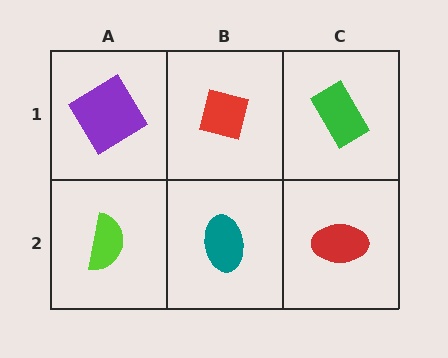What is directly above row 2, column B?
A red square.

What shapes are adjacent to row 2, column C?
A green rectangle (row 1, column C), a teal ellipse (row 2, column B).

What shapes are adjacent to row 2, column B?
A red square (row 1, column B), a lime semicircle (row 2, column A), a red ellipse (row 2, column C).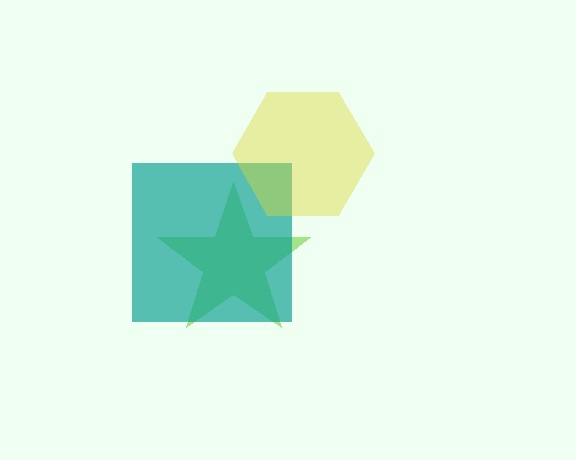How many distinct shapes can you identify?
There are 3 distinct shapes: a lime star, a teal square, a yellow hexagon.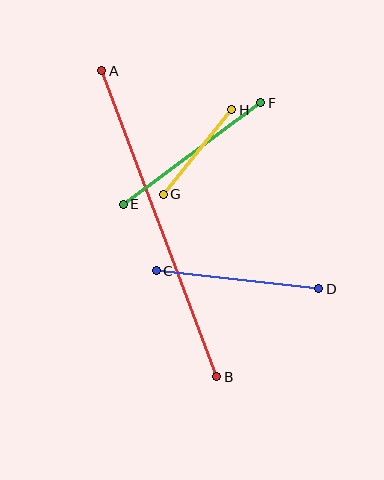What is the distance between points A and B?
The distance is approximately 327 pixels.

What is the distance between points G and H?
The distance is approximately 109 pixels.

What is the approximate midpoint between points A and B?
The midpoint is at approximately (159, 224) pixels.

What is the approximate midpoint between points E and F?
The midpoint is at approximately (192, 153) pixels.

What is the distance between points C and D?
The distance is approximately 164 pixels.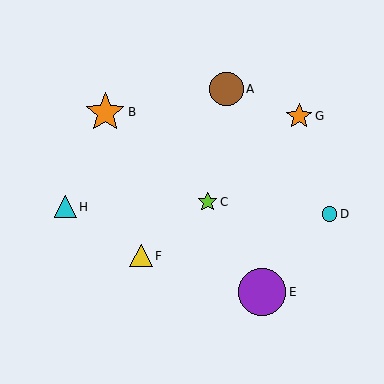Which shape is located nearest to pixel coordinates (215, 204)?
The lime star (labeled C) at (207, 202) is nearest to that location.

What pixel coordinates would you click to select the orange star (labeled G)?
Click at (299, 116) to select the orange star G.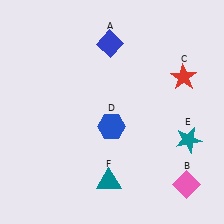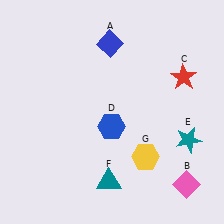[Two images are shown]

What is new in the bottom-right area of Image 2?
A yellow hexagon (G) was added in the bottom-right area of Image 2.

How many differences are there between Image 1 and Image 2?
There is 1 difference between the two images.